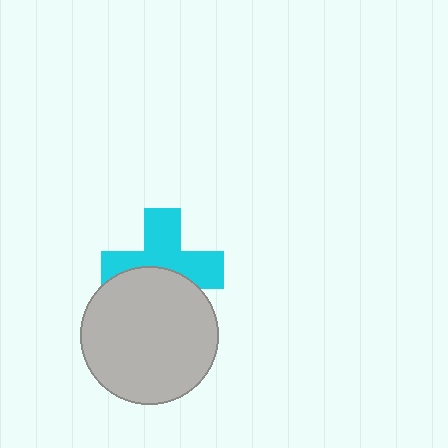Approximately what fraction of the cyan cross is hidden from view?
Roughly 42% of the cyan cross is hidden behind the light gray circle.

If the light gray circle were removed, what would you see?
You would see the complete cyan cross.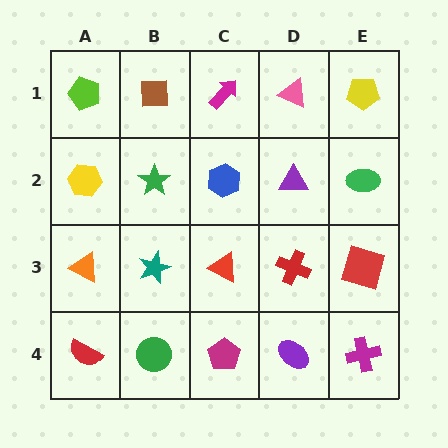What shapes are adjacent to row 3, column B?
A green star (row 2, column B), a green circle (row 4, column B), an orange triangle (row 3, column A), a red triangle (row 3, column C).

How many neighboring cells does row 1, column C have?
3.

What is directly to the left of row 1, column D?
A magenta arrow.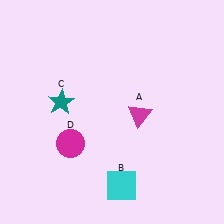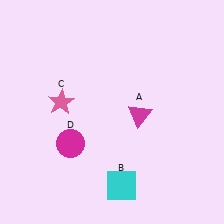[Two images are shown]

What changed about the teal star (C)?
In Image 1, C is teal. In Image 2, it changed to pink.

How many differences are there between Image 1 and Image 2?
There is 1 difference between the two images.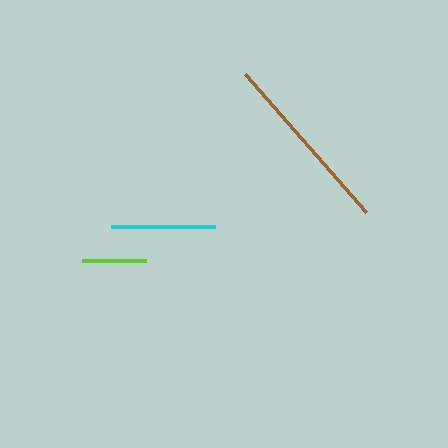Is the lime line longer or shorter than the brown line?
The brown line is longer than the lime line.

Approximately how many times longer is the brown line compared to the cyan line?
The brown line is approximately 1.8 times the length of the cyan line.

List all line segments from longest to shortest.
From longest to shortest: brown, cyan, lime.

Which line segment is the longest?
The brown line is the longest at approximately 183 pixels.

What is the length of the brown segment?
The brown segment is approximately 183 pixels long.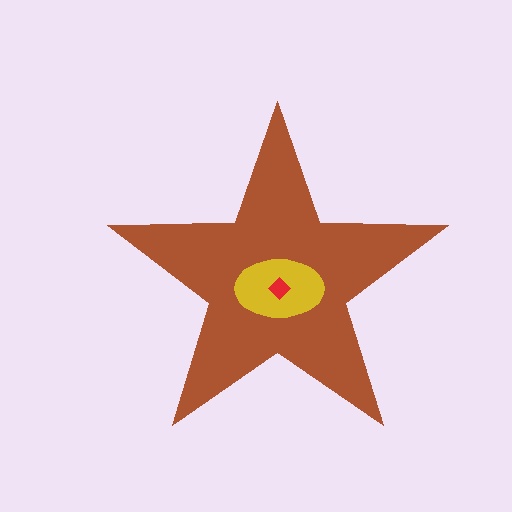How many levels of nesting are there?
3.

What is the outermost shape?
The brown star.